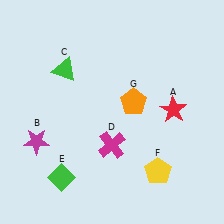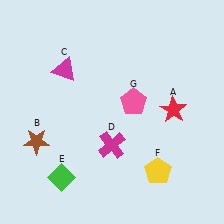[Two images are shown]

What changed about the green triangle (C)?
In Image 1, C is green. In Image 2, it changed to magenta.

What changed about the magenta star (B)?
In Image 1, B is magenta. In Image 2, it changed to brown.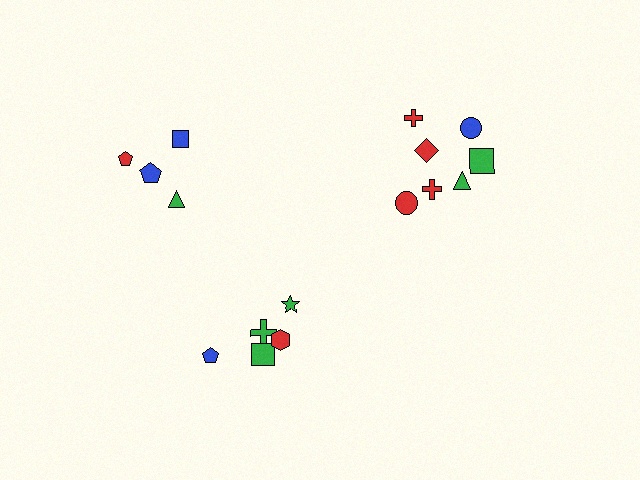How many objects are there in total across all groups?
There are 16 objects.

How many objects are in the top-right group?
There are 7 objects.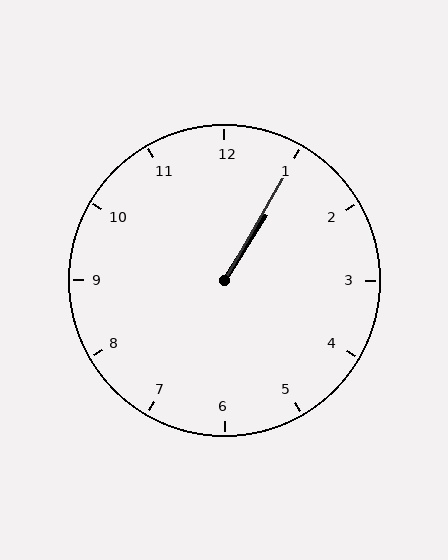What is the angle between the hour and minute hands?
Approximately 2 degrees.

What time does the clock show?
1:05.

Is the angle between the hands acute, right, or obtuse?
It is acute.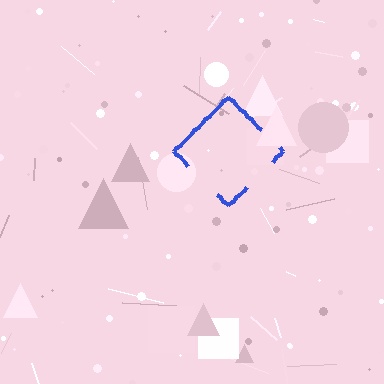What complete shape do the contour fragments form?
The contour fragments form a diamond.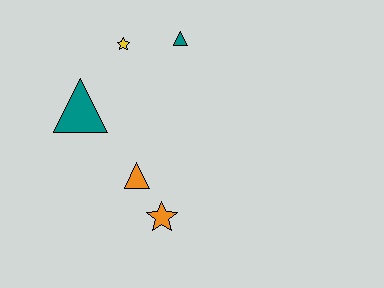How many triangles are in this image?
There are 3 triangles.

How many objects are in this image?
There are 5 objects.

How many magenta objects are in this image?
There are no magenta objects.